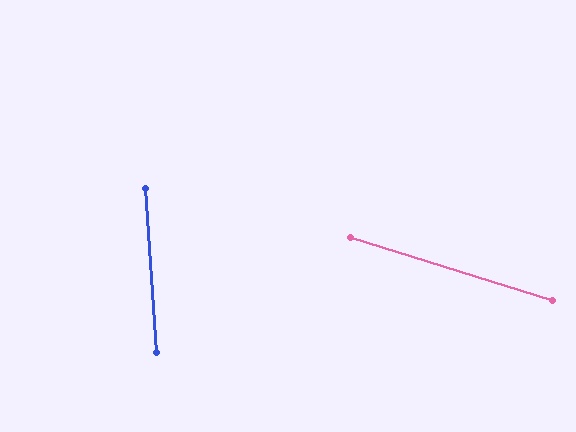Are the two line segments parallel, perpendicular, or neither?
Neither parallel nor perpendicular — they differ by about 69°.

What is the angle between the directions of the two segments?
Approximately 69 degrees.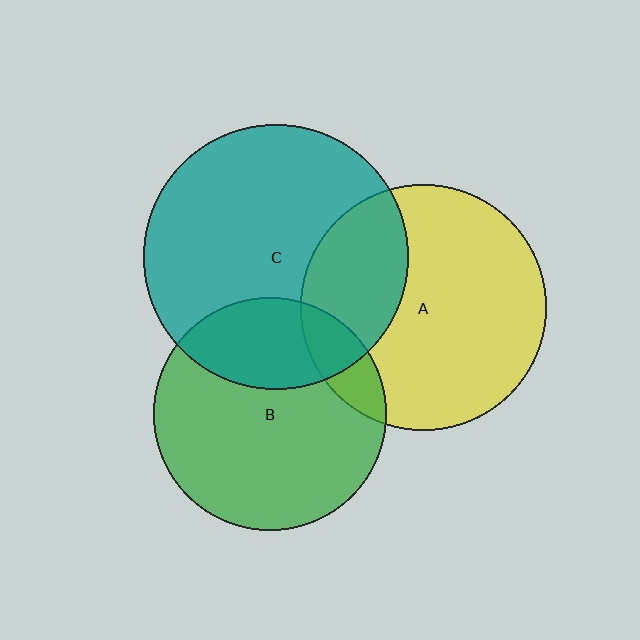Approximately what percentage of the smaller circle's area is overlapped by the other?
Approximately 15%.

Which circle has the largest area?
Circle C (teal).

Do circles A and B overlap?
Yes.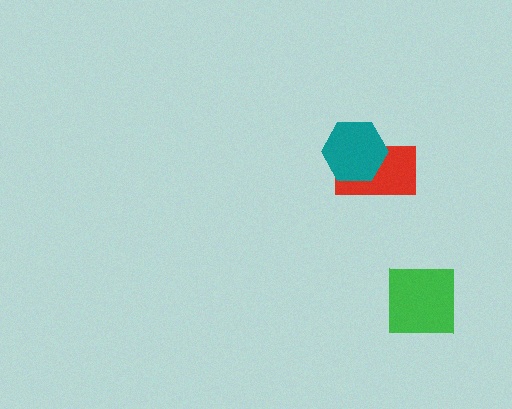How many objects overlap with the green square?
0 objects overlap with the green square.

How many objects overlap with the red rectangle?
1 object overlaps with the red rectangle.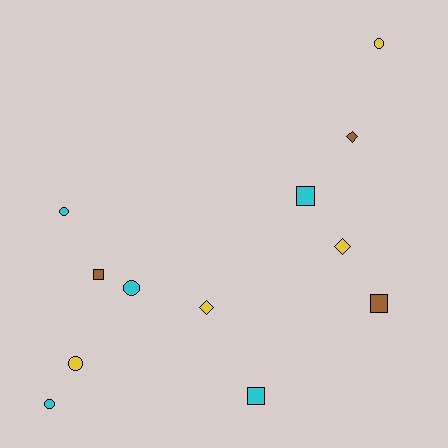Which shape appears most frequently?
Circle, with 5 objects.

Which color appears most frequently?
Cyan, with 5 objects.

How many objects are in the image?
There are 12 objects.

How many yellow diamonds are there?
There are 2 yellow diamonds.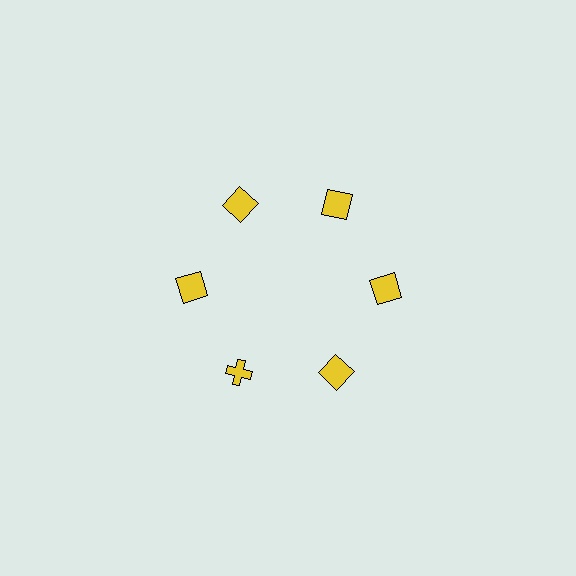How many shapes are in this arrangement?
There are 6 shapes arranged in a ring pattern.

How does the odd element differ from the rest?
It has a different shape: cross instead of square.